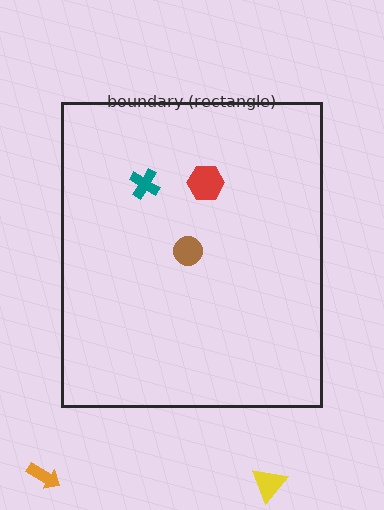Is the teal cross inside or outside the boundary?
Inside.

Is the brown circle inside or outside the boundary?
Inside.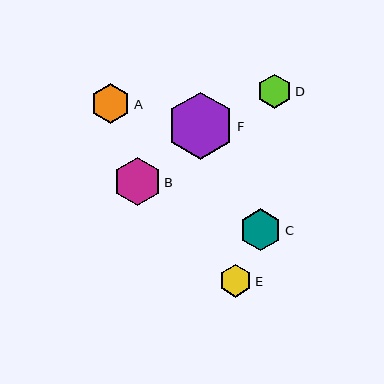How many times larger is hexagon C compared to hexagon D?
Hexagon C is approximately 1.2 times the size of hexagon D.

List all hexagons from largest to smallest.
From largest to smallest: F, B, C, A, D, E.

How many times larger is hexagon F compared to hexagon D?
Hexagon F is approximately 1.9 times the size of hexagon D.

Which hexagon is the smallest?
Hexagon E is the smallest with a size of approximately 33 pixels.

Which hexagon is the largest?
Hexagon F is the largest with a size of approximately 67 pixels.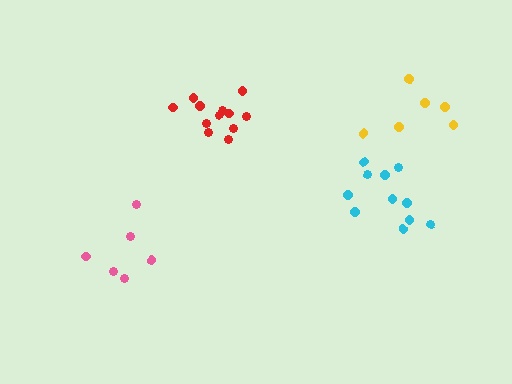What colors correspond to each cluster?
The clusters are colored: red, pink, cyan, yellow.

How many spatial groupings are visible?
There are 4 spatial groupings.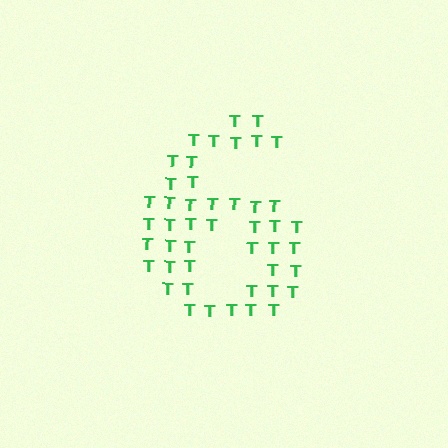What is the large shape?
The large shape is the digit 6.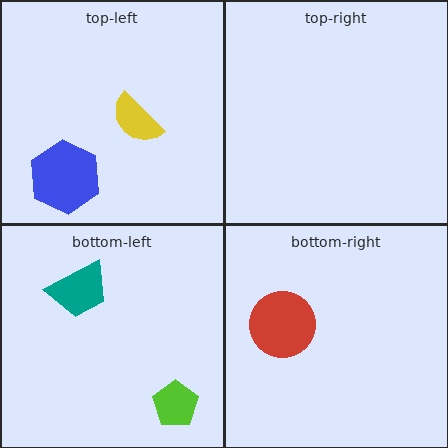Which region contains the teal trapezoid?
The bottom-left region.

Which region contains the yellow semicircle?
The top-left region.